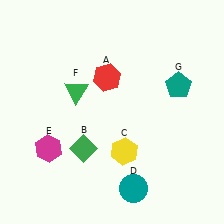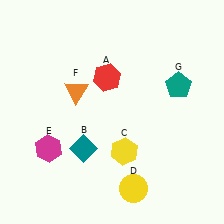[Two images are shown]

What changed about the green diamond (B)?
In Image 1, B is green. In Image 2, it changed to teal.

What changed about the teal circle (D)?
In Image 1, D is teal. In Image 2, it changed to yellow.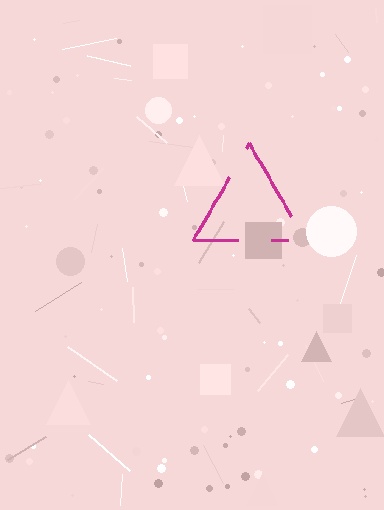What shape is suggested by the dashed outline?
The dashed outline suggests a triangle.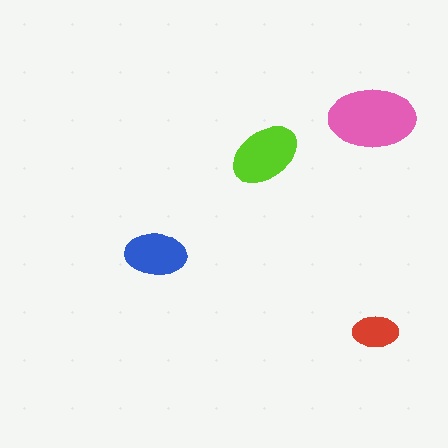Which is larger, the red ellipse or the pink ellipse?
The pink one.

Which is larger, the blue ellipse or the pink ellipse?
The pink one.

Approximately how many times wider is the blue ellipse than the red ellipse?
About 1.5 times wider.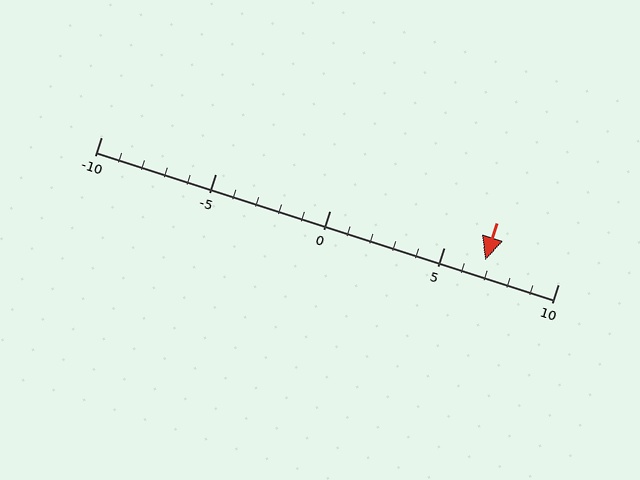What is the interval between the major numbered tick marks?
The major tick marks are spaced 5 units apart.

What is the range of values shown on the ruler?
The ruler shows values from -10 to 10.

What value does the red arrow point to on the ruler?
The red arrow points to approximately 7.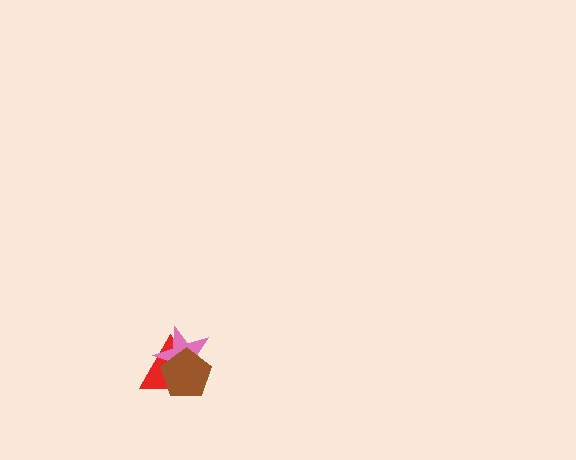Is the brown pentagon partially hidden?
No, no other shape covers it.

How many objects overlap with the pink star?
2 objects overlap with the pink star.